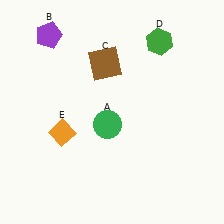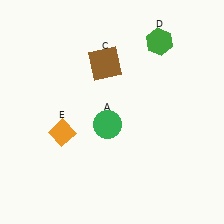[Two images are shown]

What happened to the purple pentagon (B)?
The purple pentagon (B) was removed in Image 2. It was in the top-left area of Image 1.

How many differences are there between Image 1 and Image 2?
There is 1 difference between the two images.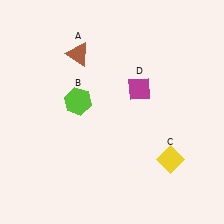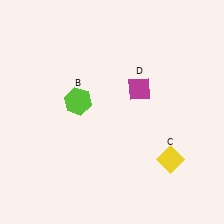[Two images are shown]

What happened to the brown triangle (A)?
The brown triangle (A) was removed in Image 2. It was in the top-left area of Image 1.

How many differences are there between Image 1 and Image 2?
There is 1 difference between the two images.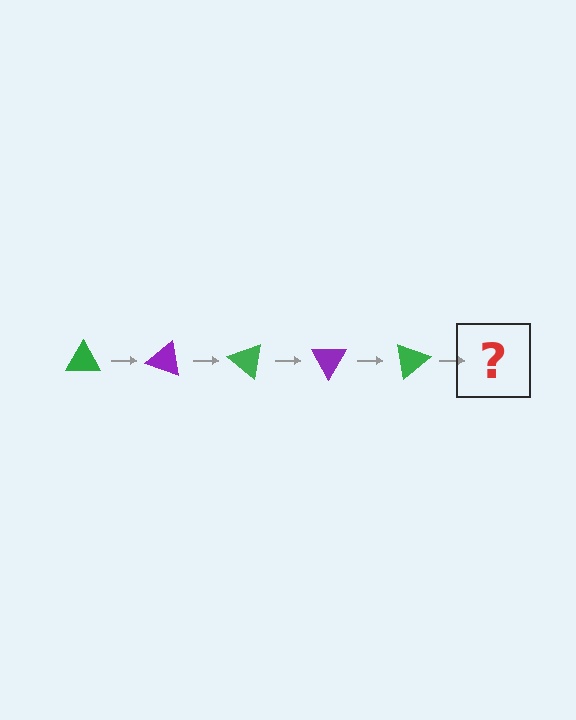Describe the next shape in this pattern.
It should be a purple triangle, rotated 100 degrees from the start.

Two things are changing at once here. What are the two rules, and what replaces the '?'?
The two rules are that it rotates 20 degrees each step and the color cycles through green and purple. The '?' should be a purple triangle, rotated 100 degrees from the start.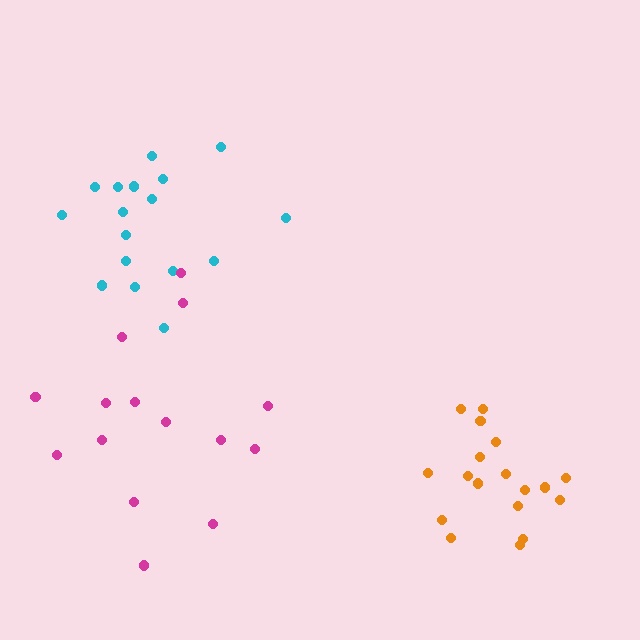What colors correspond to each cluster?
The clusters are colored: orange, cyan, magenta.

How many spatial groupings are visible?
There are 3 spatial groupings.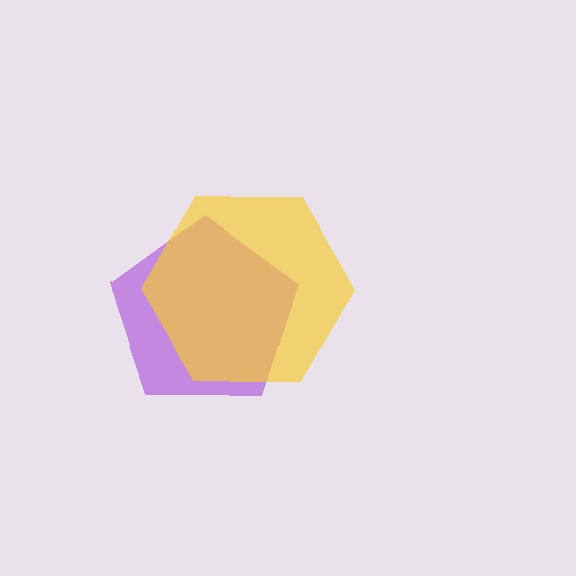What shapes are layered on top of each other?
The layered shapes are: a purple pentagon, a yellow hexagon.